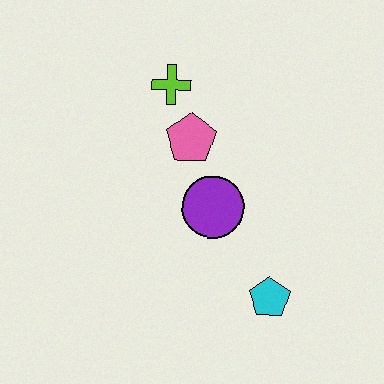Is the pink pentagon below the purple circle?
No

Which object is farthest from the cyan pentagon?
The lime cross is farthest from the cyan pentagon.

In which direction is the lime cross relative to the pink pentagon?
The lime cross is above the pink pentagon.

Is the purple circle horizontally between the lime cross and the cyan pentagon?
Yes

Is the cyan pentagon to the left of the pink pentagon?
No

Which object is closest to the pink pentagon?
The lime cross is closest to the pink pentagon.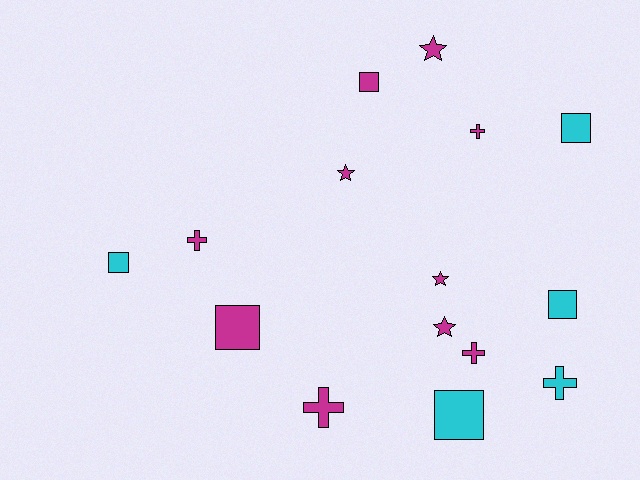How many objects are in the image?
There are 15 objects.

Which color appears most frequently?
Magenta, with 10 objects.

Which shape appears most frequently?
Square, with 6 objects.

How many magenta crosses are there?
There are 4 magenta crosses.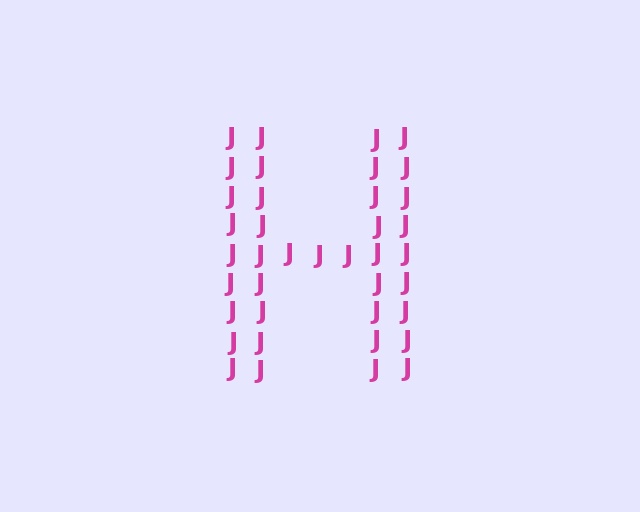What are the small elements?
The small elements are letter J's.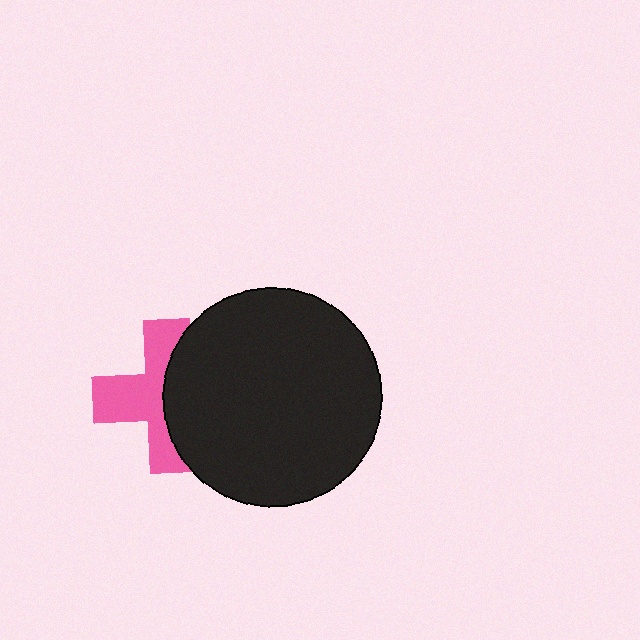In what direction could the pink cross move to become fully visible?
The pink cross could move left. That would shift it out from behind the black circle entirely.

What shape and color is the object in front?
The object in front is a black circle.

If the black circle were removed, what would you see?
You would see the complete pink cross.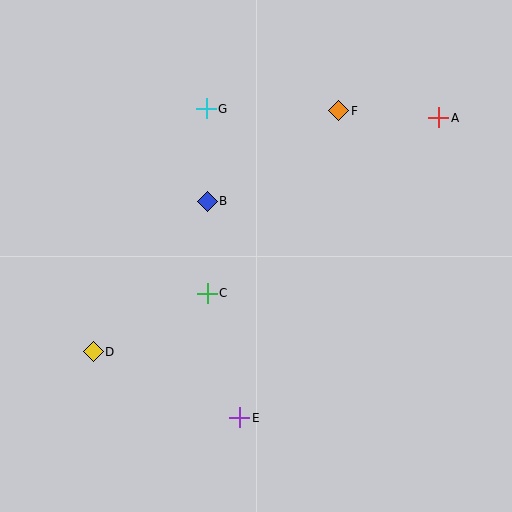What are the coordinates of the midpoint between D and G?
The midpoint between D and G is at (150, 230).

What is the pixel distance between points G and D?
The distance between G and D is 268 pixels.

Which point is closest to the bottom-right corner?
Point E is closest to the bottom-right corner.